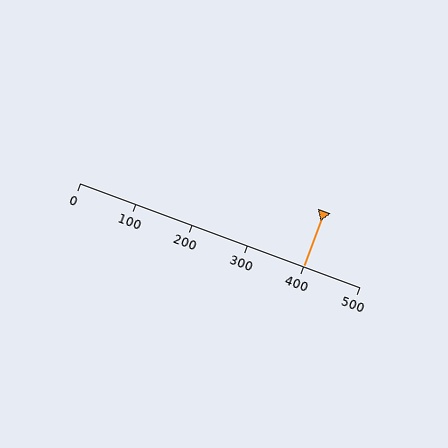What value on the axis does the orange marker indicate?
The marker indicates approximately 400.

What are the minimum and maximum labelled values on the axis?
The axis runs from 0 to 500.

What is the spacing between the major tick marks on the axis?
The major ticks are spaced 100 apart.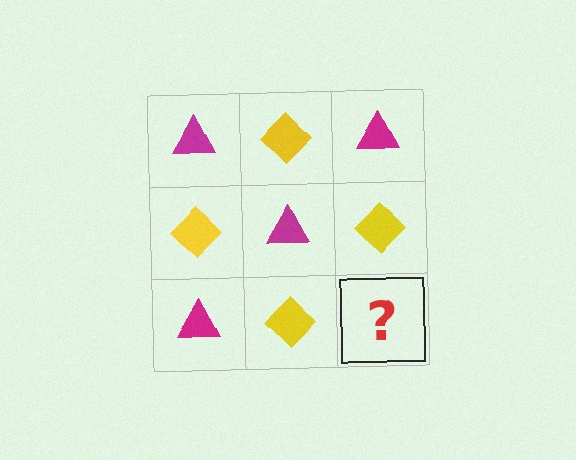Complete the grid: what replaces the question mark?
The question mark should be replaced with a magenta triangle.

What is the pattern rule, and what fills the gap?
The rule is that it alternates magenta triangle and yellow diamond in a checkerboard pattern. The gap should be filled with a magenta triangle.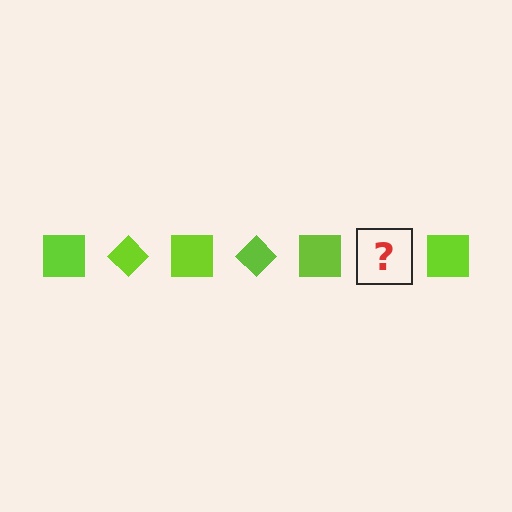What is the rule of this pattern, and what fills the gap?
The rule is that the pattern cycles through square, diamond shapes in lime. The gap should be filled with a lime diamond.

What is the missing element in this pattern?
The missing element is a lime diamond.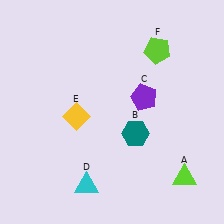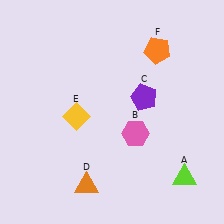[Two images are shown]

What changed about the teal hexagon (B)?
In Image 1, B is teal. In Image 2, it changed to pink.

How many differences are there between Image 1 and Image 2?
There are 3 differences between the two images.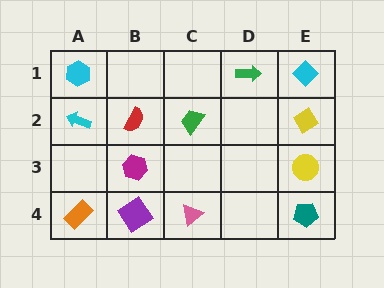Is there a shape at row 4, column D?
No, that cell is empty.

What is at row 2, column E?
A yellow diamond.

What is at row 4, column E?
A teal pentagon.